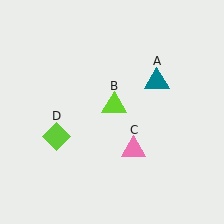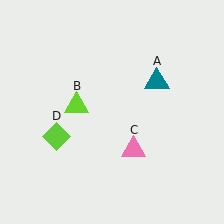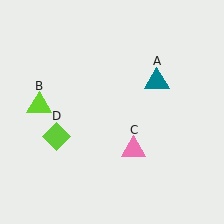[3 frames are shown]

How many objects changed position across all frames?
1 object changed position: lime triangle (object B).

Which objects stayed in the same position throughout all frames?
Teal triangle (object A) and pink triangle (object C) and lime diamond (object D) remained stationary.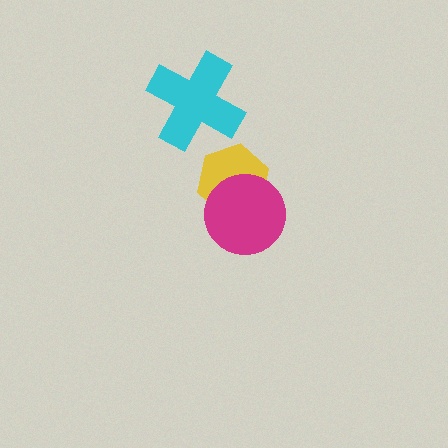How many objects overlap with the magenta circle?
1 object overlaps with the magenta circle.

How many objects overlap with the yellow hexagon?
1 object overlaps with the yellow hexagon.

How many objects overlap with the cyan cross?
0 objects overlap with the cyan cross.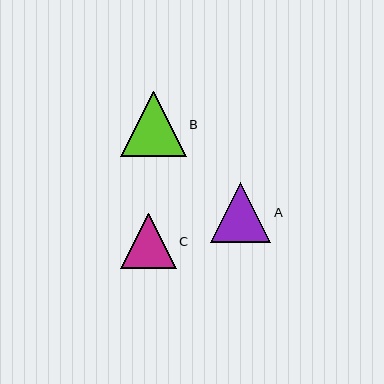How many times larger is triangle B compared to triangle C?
Triangle B is approximately 1.2 times the size of triangle C.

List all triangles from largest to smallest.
From largest to smallest: B, A, C.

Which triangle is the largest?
Triangle B is the largest with a size of approximately 65 pixels.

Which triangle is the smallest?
Triangle C is the smallest with a size of approximately 55 pixels.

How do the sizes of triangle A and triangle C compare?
Triangle A and triangle C are approximately the same size.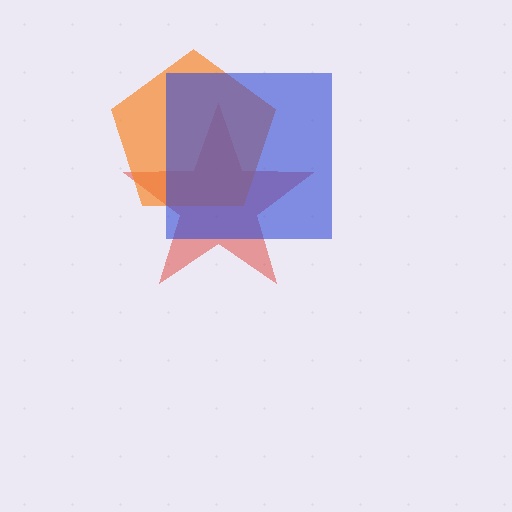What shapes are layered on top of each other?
The layered shapes are: a red star, an orange pentagon, a blue square.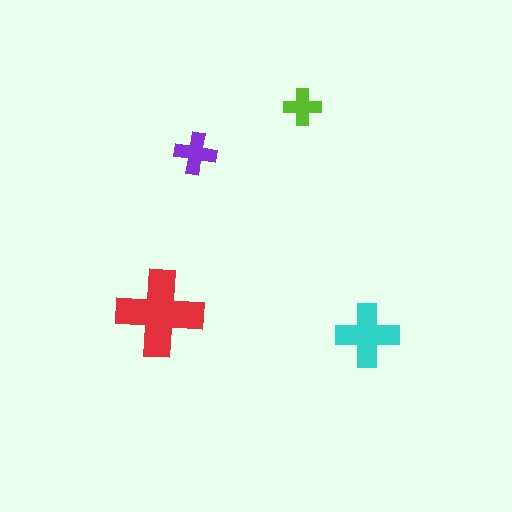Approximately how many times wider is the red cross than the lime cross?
About 2.5 times wider.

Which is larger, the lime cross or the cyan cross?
The cyan one.